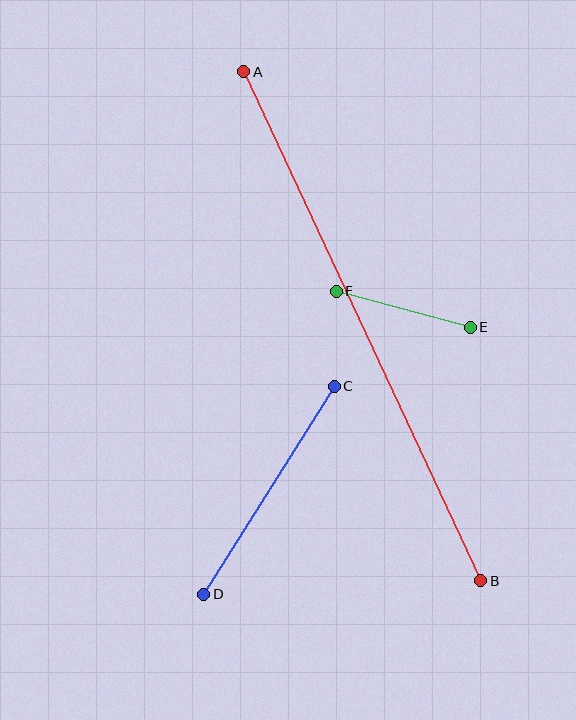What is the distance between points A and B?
The distance is approximately 561 pixels.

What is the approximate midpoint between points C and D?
The midpoint is at approximately (269, 490) pixels.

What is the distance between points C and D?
The distance is approximately 246 pixels.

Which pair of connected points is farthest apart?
Points A and B are farthest apart.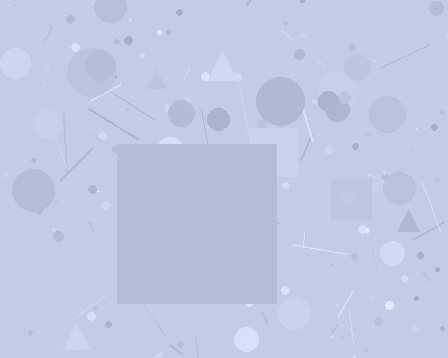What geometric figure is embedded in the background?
A square is embedded in the background.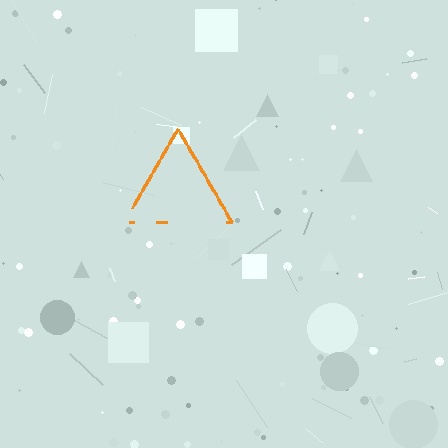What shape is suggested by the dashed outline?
The dashed outline suggests a triangle.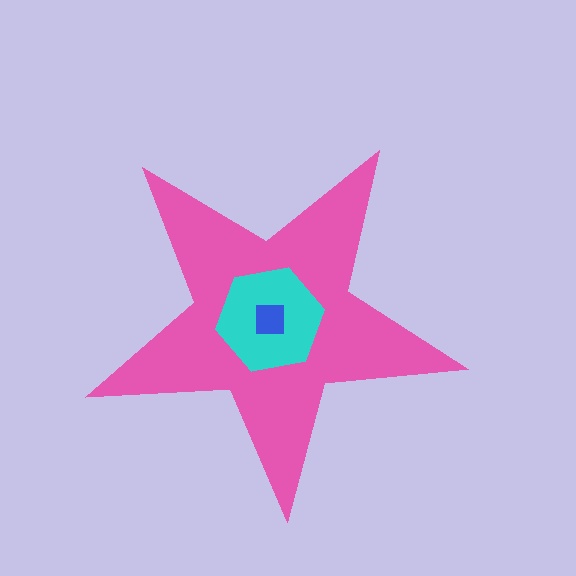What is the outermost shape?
The pink star.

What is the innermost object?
The blue square.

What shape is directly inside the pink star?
The cyan hexagon.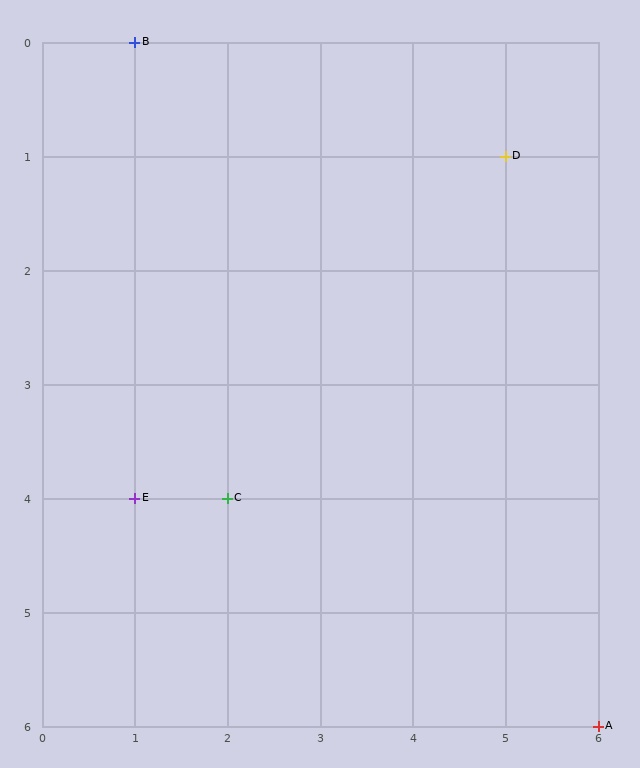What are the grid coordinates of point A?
Point A is at grid coordinates (6, 6).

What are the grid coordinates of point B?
Point B is at grid coordinates (1, 0).